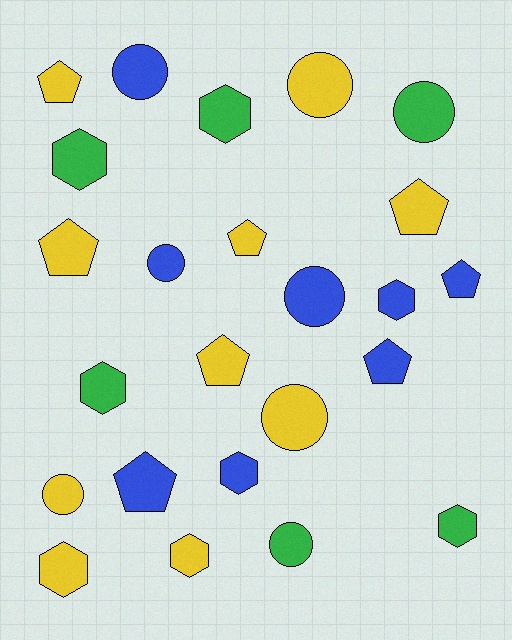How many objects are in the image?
There are 24 objects.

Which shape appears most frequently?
Pentagon, with 8 objects.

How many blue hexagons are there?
There are 2 blue hexagons.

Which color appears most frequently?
Yellow, with 10 objects.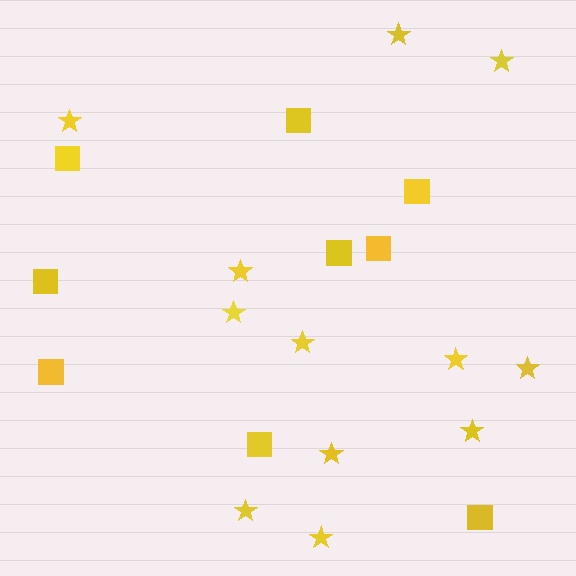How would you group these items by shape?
There are 2 groups: one group of squares (9) and one group of stars (12).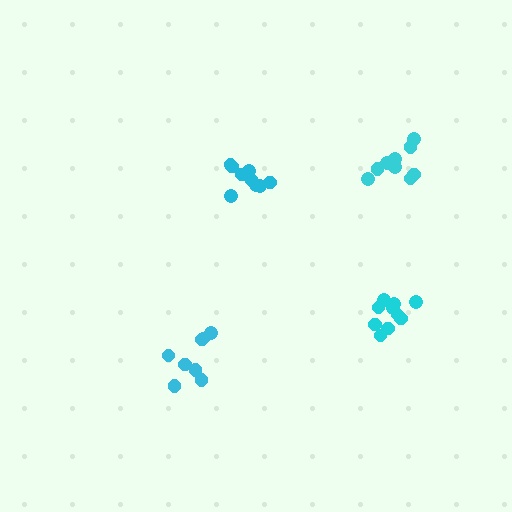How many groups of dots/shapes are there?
There are 4 groups.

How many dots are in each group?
Group 1: 10 dots, Group 2: 9 dots, Group 3: 9 dots, Group 4: 8 dots (36 total).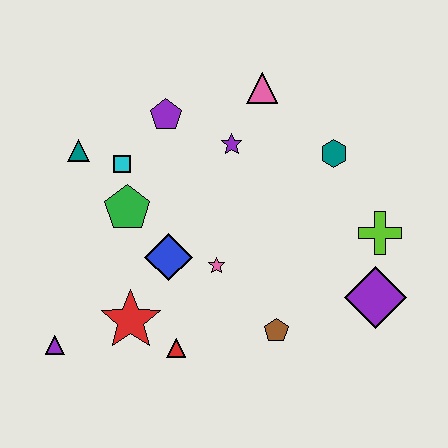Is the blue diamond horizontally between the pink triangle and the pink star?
No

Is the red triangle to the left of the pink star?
Yes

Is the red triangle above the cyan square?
No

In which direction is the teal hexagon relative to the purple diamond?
The teal hexagon is above the purple diamond.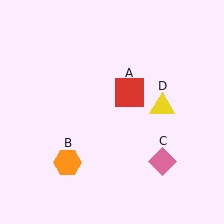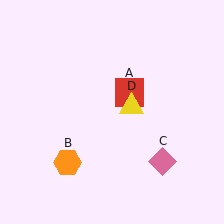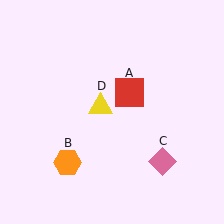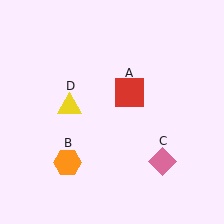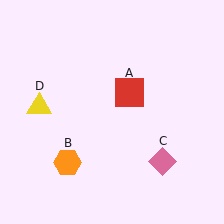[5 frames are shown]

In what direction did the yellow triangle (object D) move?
The yellow triangle (object D) moved left.